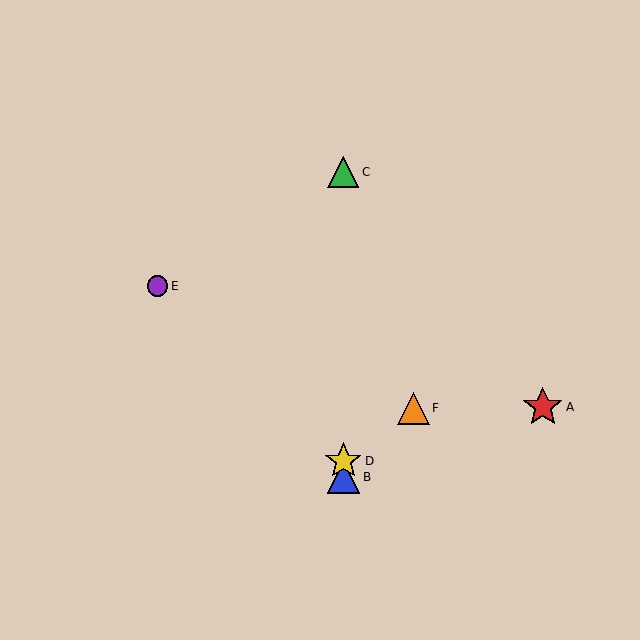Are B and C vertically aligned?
Yes, both are at x≈343.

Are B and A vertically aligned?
No, B is at x≈343 and A is at x≈543.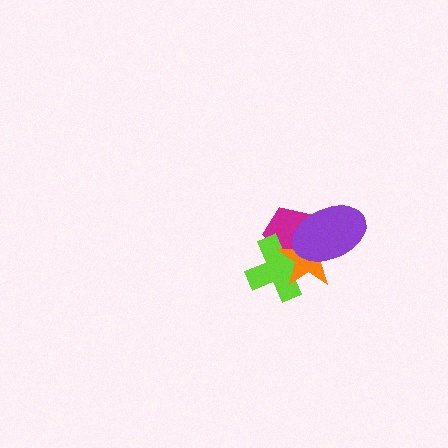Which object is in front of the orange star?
The purple ellipse is in front of the orange star.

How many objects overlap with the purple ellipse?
3 objects overlap with the purple ellipse.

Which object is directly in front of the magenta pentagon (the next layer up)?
The lime cross is directly in front of the magenta pentagon.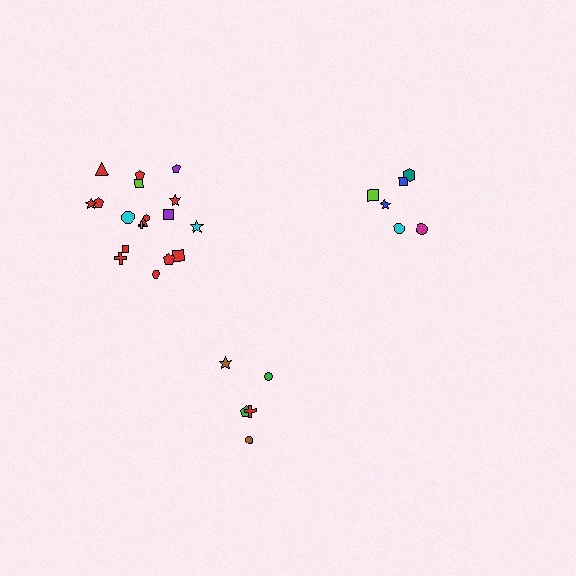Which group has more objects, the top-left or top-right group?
The top-left group.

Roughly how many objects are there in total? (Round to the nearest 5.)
Roughly 30 objects in total.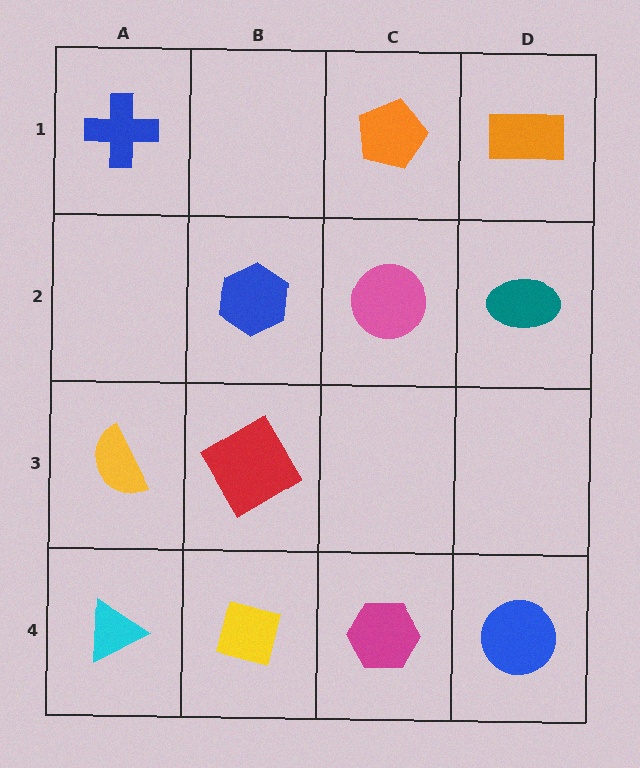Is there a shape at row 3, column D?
No, that cell is empty.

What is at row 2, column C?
A pink circle.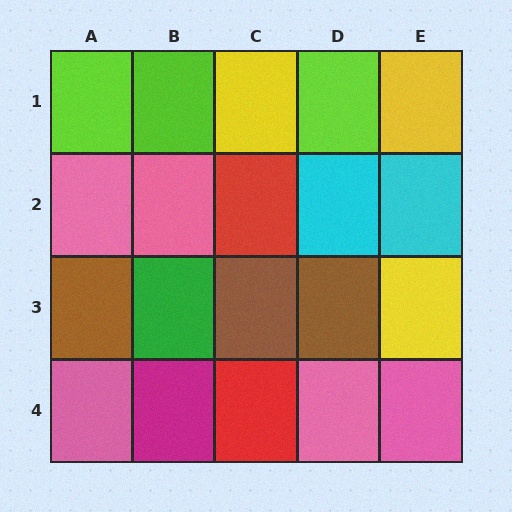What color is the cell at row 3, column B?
Green.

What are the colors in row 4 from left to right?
Pink, magenta, red, pink, pink.